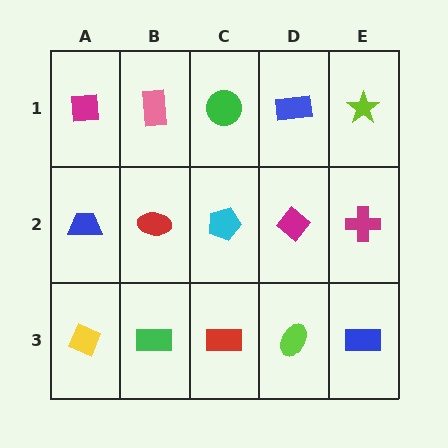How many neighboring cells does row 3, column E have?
2.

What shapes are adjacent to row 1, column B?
A red ellipse (row 2, column B), a magenta square (row 1, column A), a green circle (row 1, column C).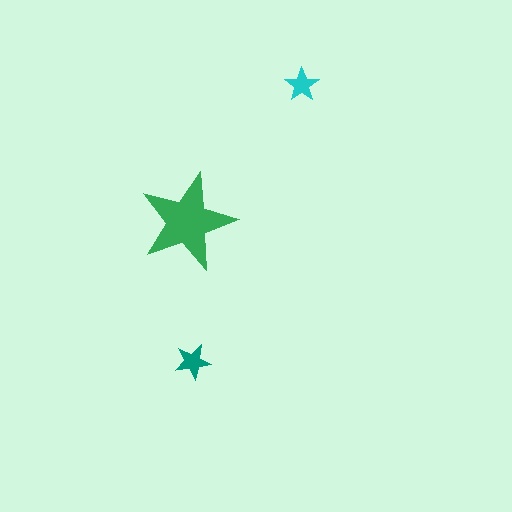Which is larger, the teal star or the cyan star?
The teal one.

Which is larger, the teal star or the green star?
The green one.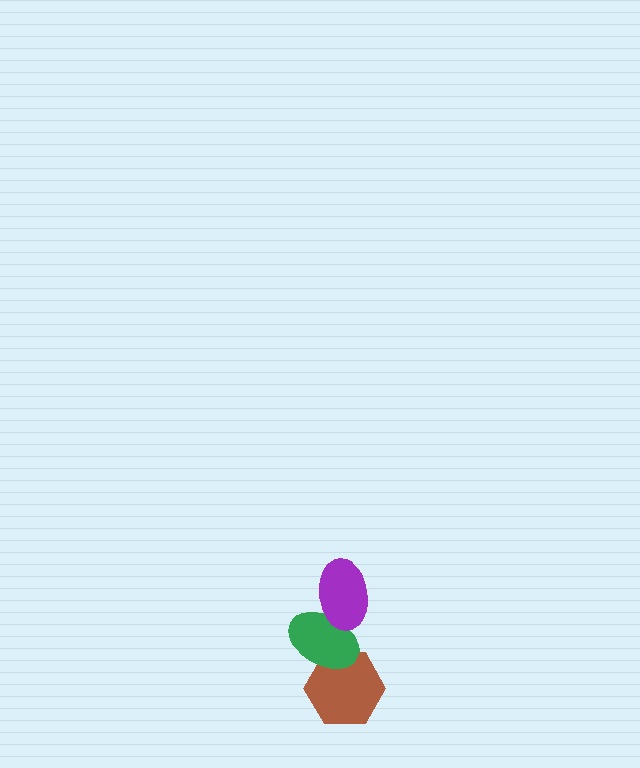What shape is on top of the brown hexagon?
The green ellipse is on top of the brown hexagon.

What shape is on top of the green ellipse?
The purple ellipse is on top of the green ellipse.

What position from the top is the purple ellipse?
The purple ellipse is 1st from the top.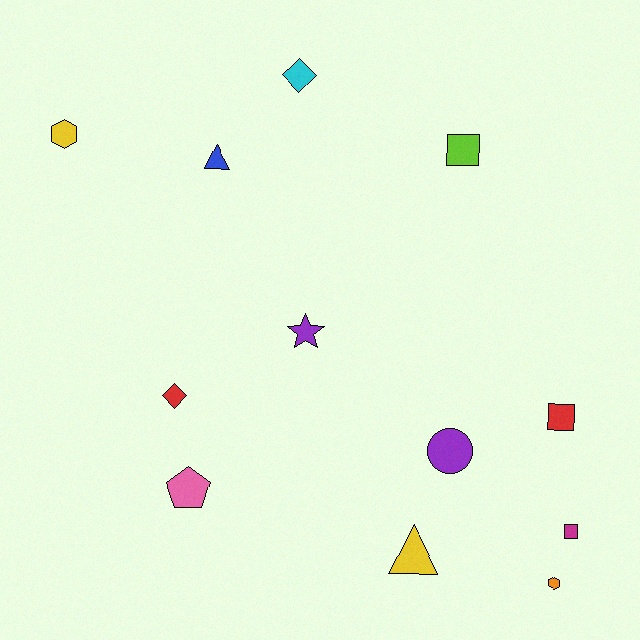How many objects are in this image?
There are 12 objects.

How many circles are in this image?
There is 1 circle.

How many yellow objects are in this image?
There are 2 yellow objects.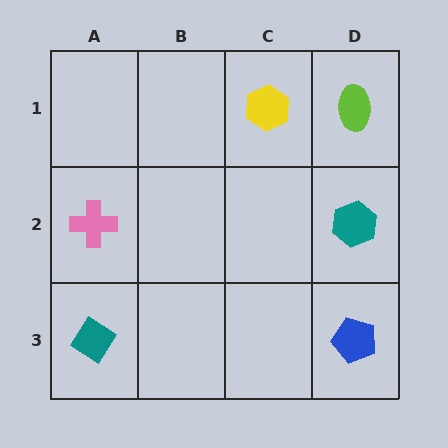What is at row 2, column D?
A teal hexagon.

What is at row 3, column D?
A blue pentagon.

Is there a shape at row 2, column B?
No, that cell is empty.